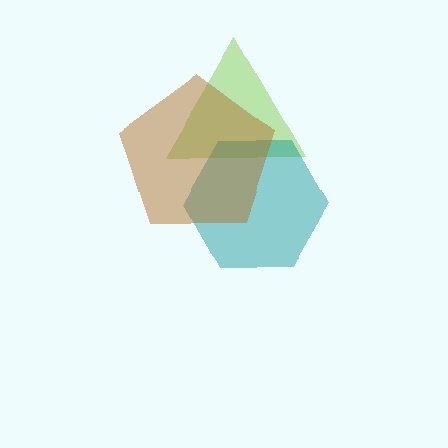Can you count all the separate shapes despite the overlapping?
Yes, there are 3 separate shapes.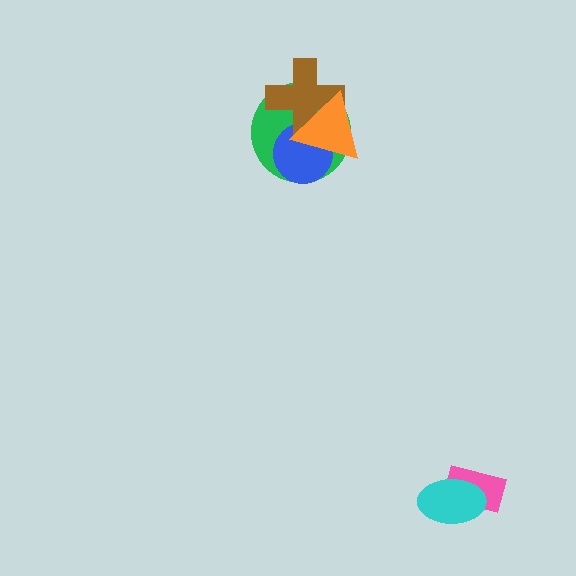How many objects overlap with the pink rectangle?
1 object overlaps with the pink rectangle.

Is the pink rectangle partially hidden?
Yes, it is partially covered by another shape.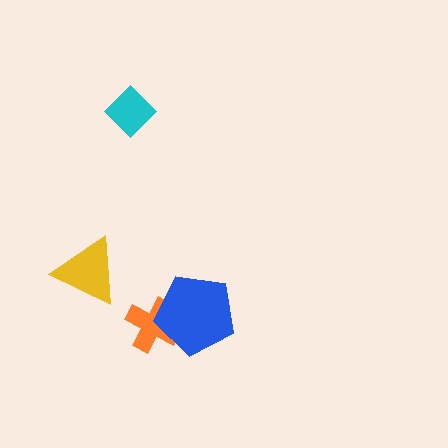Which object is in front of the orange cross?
The blue pentagon is in front of the orange cross.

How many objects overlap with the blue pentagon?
1 object overlaps with the blue pentagon.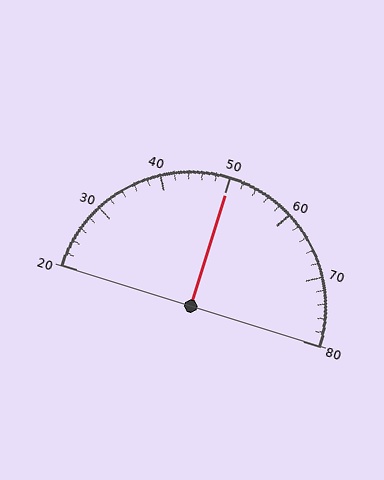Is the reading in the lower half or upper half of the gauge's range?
The reading is in the upper half of the range (20 to 80).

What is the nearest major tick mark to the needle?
The nearest major tick mark is 50.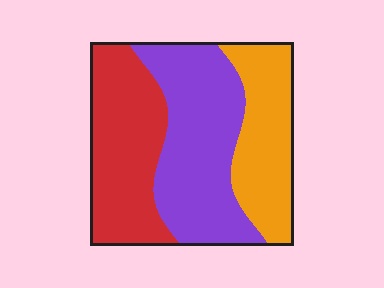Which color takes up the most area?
Purple, at roughly 40%.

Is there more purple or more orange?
Purple.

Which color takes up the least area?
Orange, at roughly 25%.